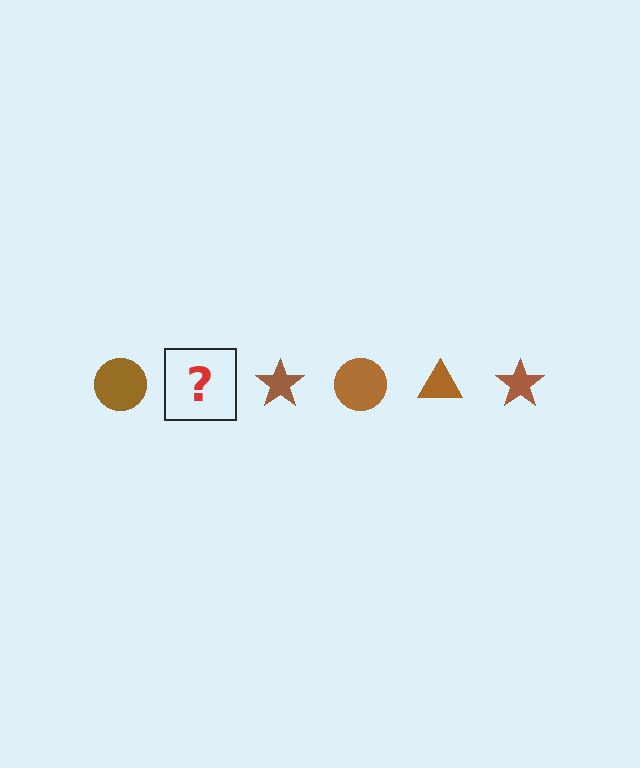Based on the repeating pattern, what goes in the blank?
The blank should be a brown triangle.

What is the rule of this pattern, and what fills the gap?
The rule is that the pattern cycles through circle, triangle, star shapes in brown. The gap should be filled with a brown triangle.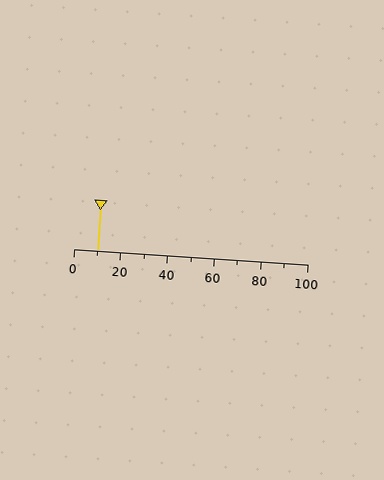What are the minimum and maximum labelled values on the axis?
The axis runs from 0 to 100.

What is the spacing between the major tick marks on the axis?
The major ticks are spaced 20 apart.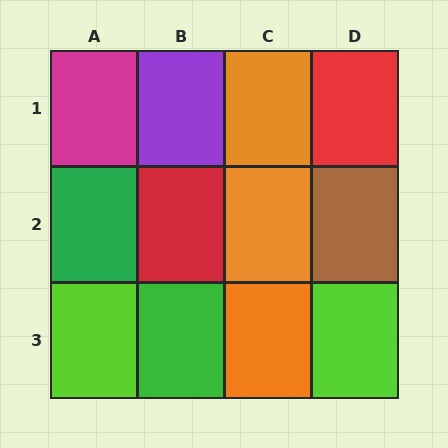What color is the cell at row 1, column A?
Magenta.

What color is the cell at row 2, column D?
Brown.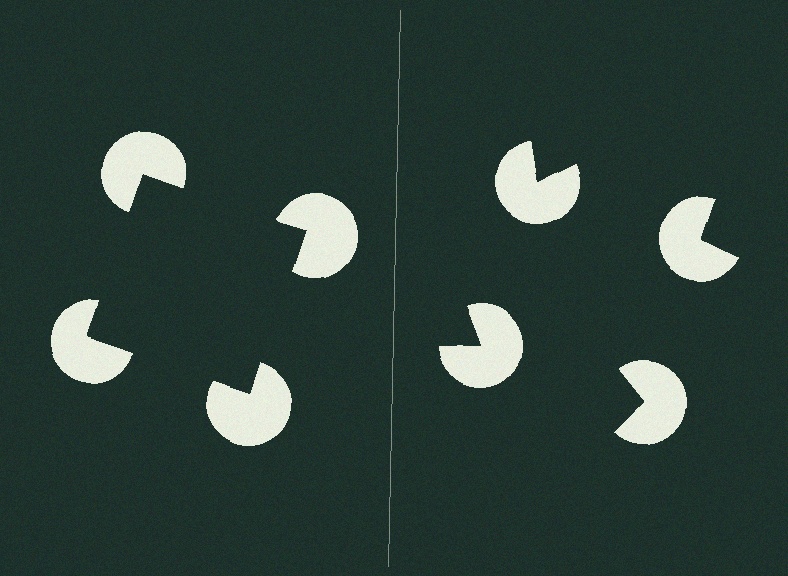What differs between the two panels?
The pac-man discs are positioned identically on both sides; only the wedge orientations differ. On the left they align to a square; on the right they are misaligned.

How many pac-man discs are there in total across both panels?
8 — 4 on each side.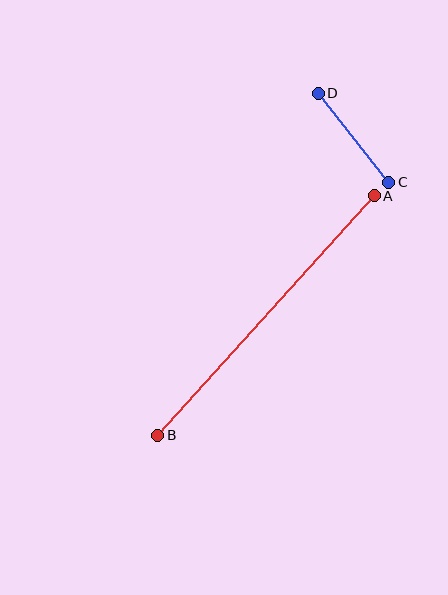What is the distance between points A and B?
The distance is approximately 323 pixels.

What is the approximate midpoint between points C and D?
The midpoint is at approximately (354, 138) pixels.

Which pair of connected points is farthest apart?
Points A and B are farthest apart.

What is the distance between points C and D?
The distance is approximately 113 pixels.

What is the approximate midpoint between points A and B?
The midpoint is at approximately (266, 315) pixels.